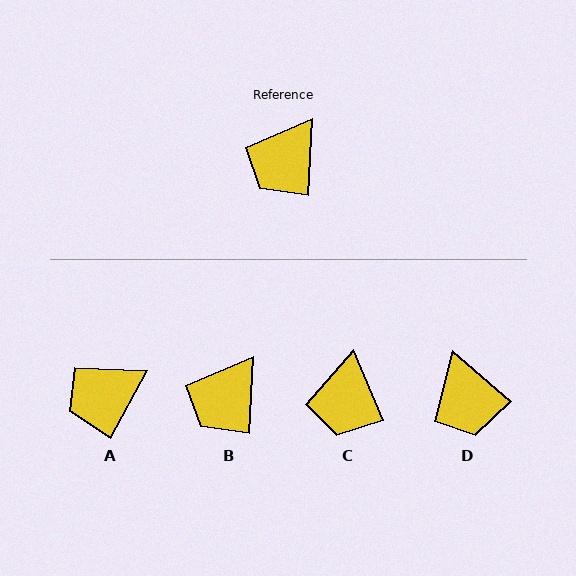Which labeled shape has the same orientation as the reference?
B.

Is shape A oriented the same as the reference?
No, it is off by about 26 degrees.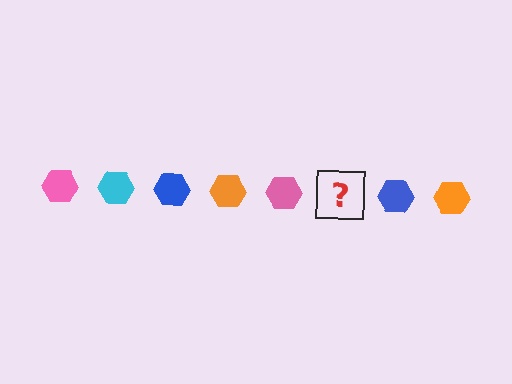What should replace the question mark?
The question mark should be replaced with a cyan hexagon.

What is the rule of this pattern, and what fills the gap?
The rule is that the pattern cycles through pink, cyan, blue, orange hexagons. The gap should be filled with a cyan hexagon.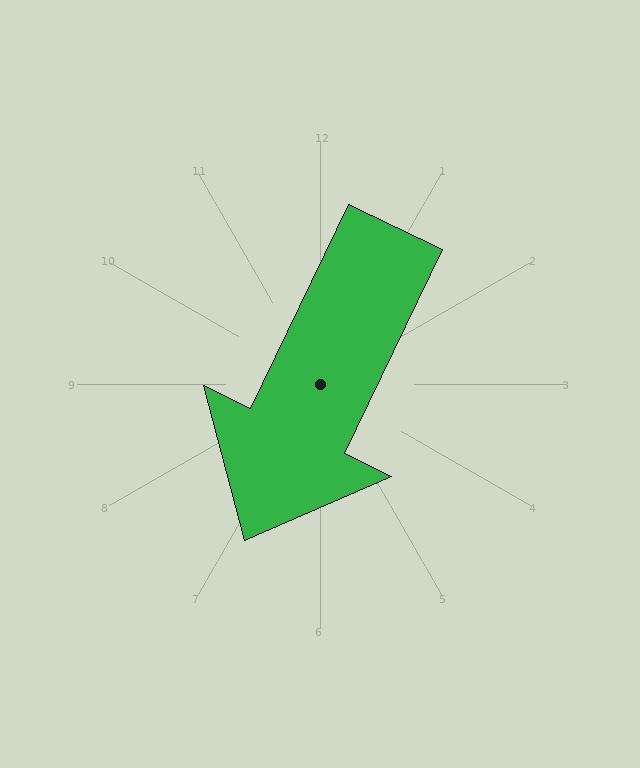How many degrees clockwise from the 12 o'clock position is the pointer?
Approximately 206 degrees.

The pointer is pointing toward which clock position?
Roughly 7 o'clock.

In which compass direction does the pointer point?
Southwest.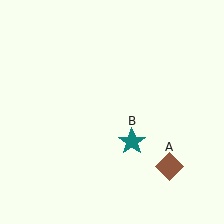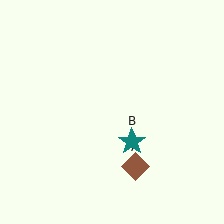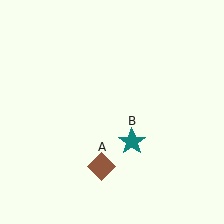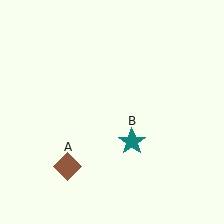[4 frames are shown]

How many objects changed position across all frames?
1 object changed position: brown diamond (object A).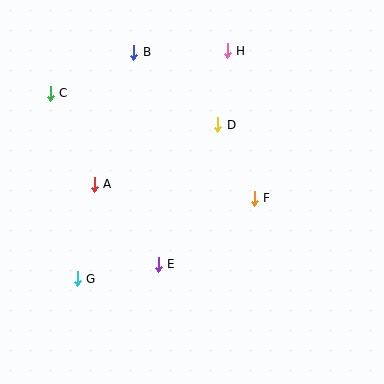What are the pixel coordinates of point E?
Point E is at (158, 264).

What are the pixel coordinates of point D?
Point D is at (218, 125).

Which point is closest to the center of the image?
Point F at (254, 198) is closest to the center.